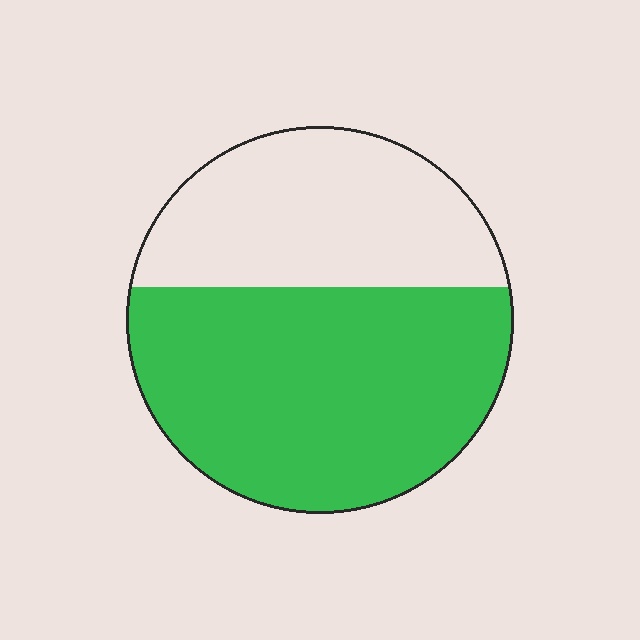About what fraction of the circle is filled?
About three fifths (3/5).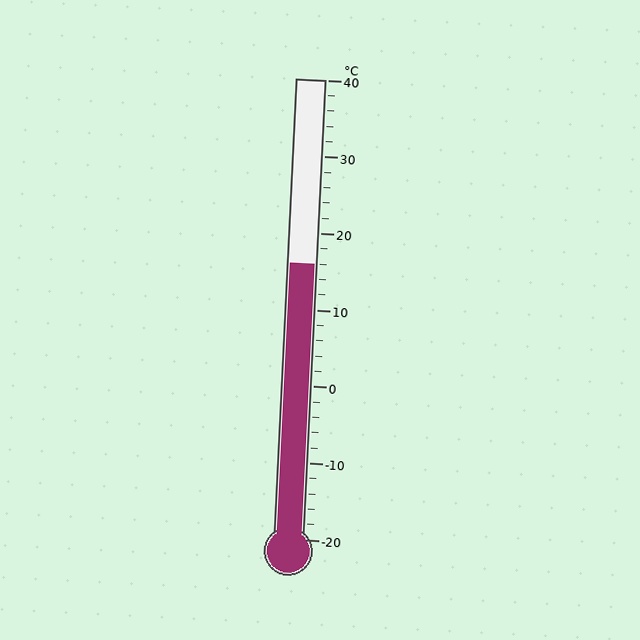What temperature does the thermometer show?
The thermometer shows approximately 16°C.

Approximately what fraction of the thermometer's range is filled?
The thermometer is filled to approximately 60% of its range.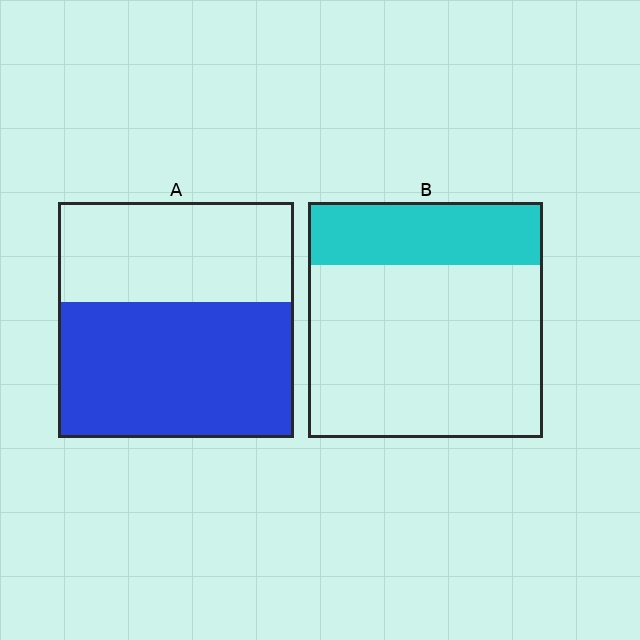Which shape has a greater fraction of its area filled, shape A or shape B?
Shape A.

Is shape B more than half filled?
No.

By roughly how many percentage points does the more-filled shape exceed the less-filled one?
By roughly 30 percentage points (A over B).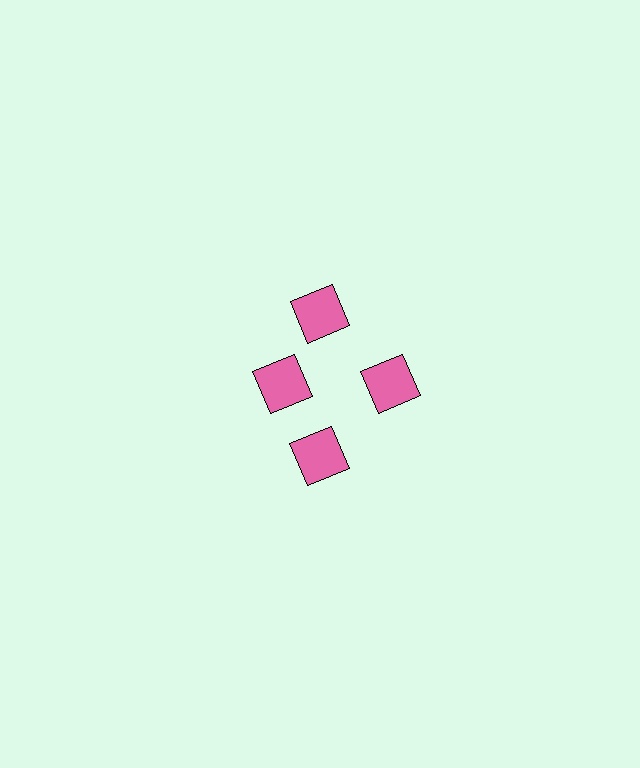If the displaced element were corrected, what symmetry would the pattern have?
It would have 4-fold rotational symmetry — the pattern would map onto itself every 90 degrees.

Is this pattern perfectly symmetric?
No. The 4 pink squares are arranged in a ring, but one element near the 9 o'clock position is pulled inward toward the center, breaking the 4-fold rotational symmetry.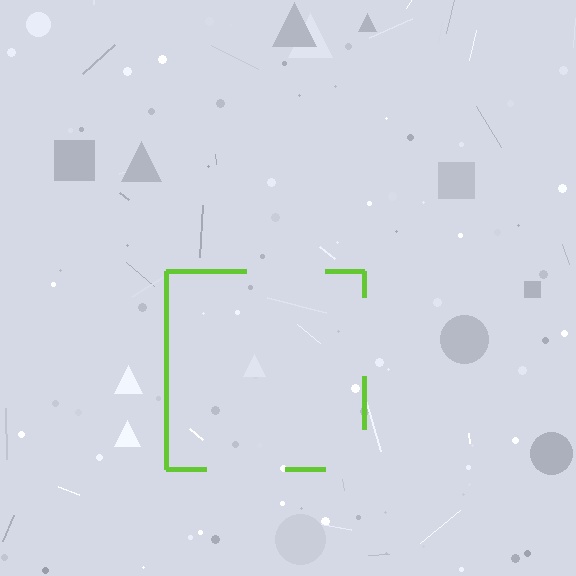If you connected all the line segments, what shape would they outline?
They would outline a square.